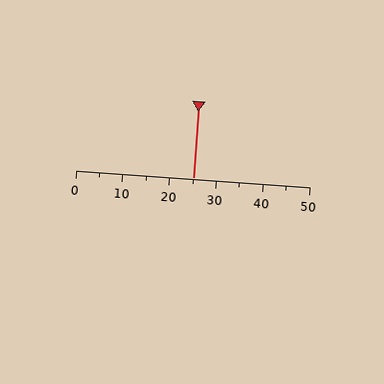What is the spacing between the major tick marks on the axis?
The major ticks are spaced 10 apart.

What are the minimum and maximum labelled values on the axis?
The axis runs from 0 to 50.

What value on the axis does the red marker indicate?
The marker indicates approximately 25.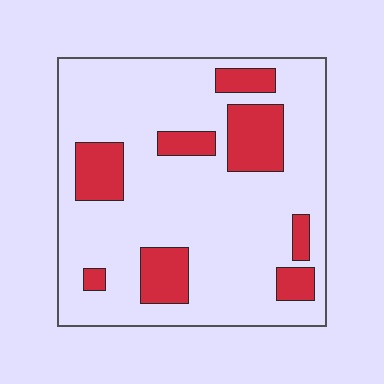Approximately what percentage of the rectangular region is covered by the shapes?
Approximately 20%.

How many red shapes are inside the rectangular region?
8.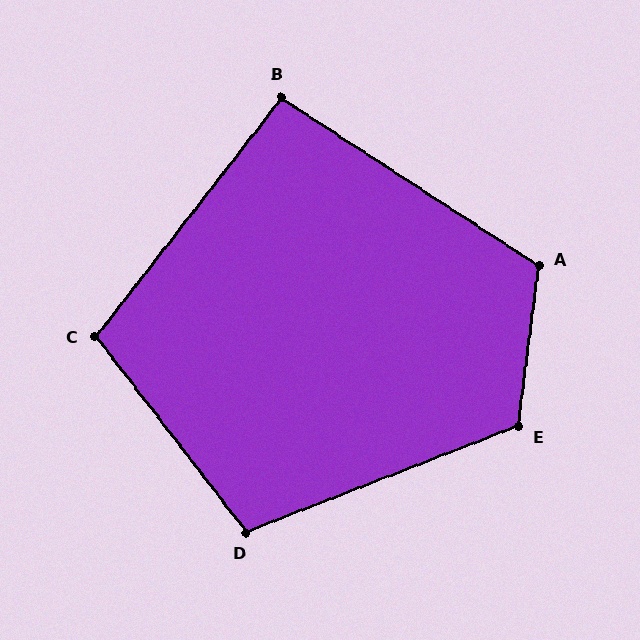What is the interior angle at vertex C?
Approximately 105 degrees (obtuse).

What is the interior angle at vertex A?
Approximately 116 degrees (obtuse).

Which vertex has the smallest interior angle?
B, at approximately 95 degrees.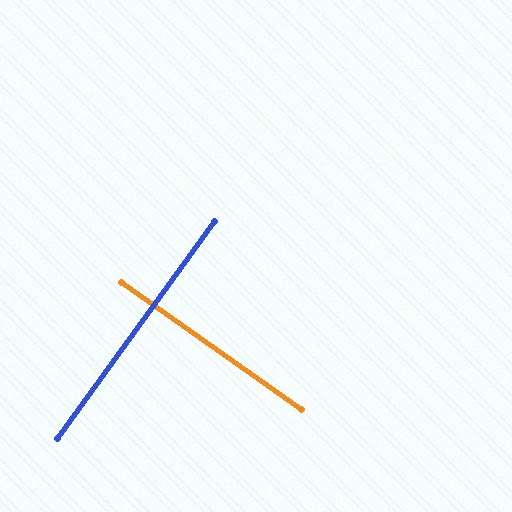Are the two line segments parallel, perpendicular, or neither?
Perpendicular — they meet at approximately 89°.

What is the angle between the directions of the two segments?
Approximately 89 degrees.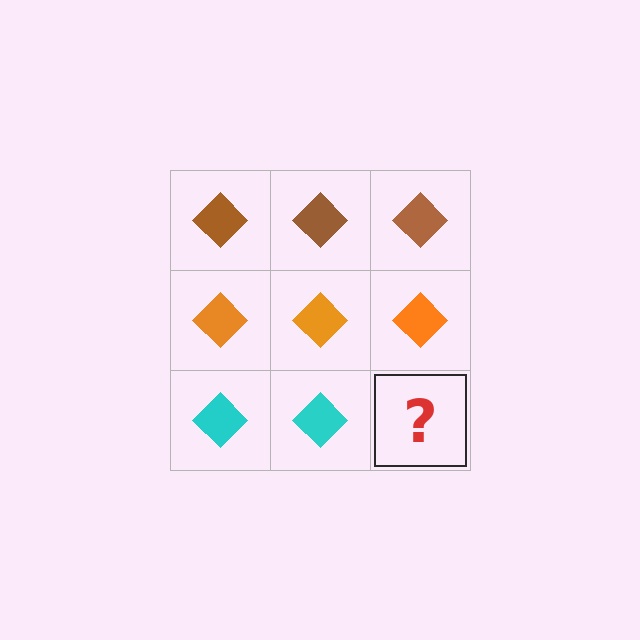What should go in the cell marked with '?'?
The missing cell should contain a cyan diamond.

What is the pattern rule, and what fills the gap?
The rule is that each row has a consistent color. The gap should be filled with a cyan diamond.